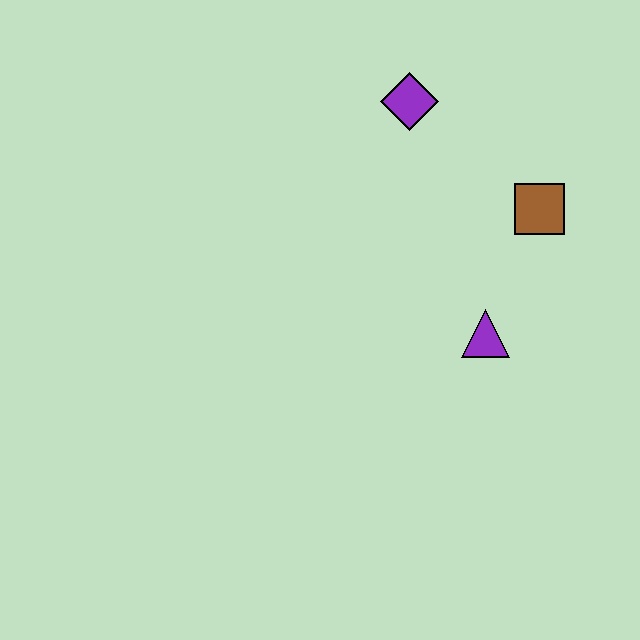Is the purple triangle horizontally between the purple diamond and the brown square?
Yes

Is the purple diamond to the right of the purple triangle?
No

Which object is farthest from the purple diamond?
The purple triangle is farthest from the purple diamond.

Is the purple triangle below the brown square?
Yes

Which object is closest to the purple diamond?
The brown square is closest to the purple diamond.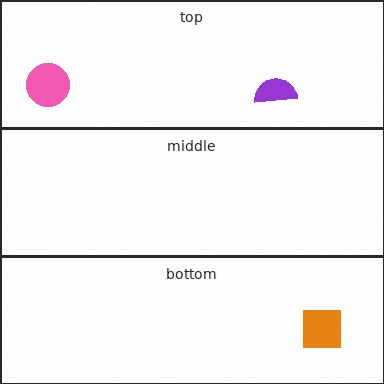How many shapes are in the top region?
2.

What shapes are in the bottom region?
The orange square.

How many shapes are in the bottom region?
1.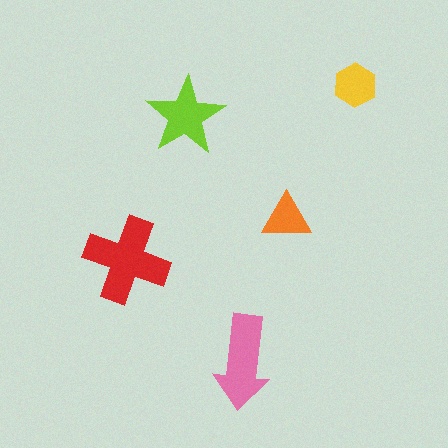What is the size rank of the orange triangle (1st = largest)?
5th.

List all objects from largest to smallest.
The red cross, the pink arrow, the lime star, the yellow hexagon, the orange triangle.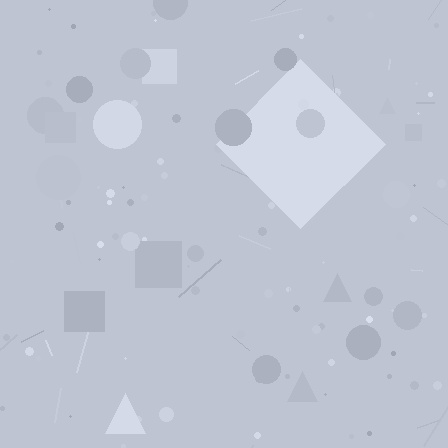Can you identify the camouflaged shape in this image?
The camouflaged shape is a diamond.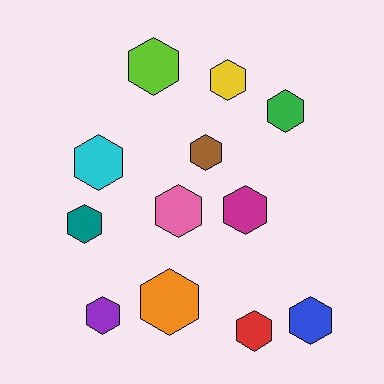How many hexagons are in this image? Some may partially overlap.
There are 12 hexagons.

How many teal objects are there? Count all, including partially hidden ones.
There is 1 teal object.